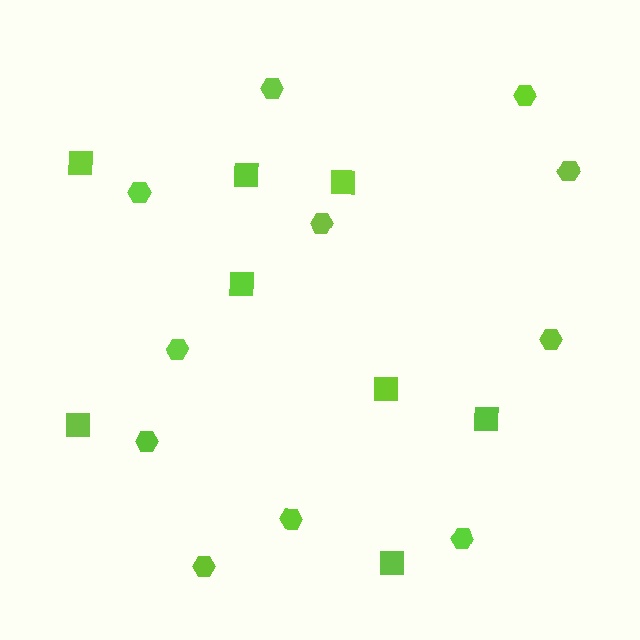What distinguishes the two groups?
There are 2 groups: one group of squares (8) and one group of hexagons (11).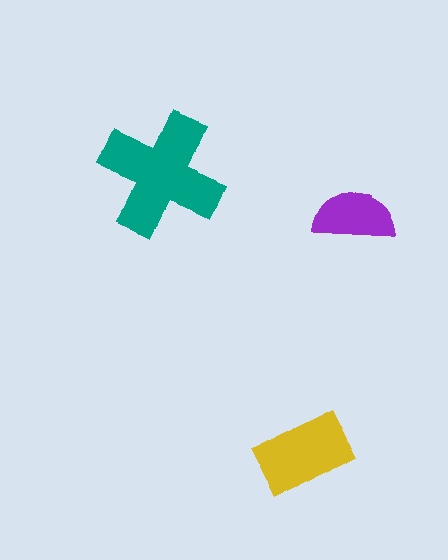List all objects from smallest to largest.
The purple semicircle, the yellow rectangle, the teal cross.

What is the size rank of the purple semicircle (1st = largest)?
3rd.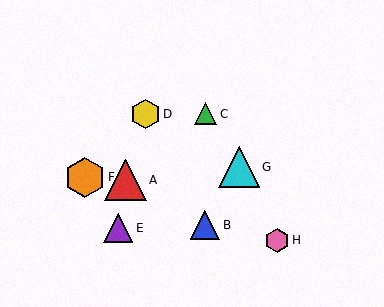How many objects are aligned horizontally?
2 objects (C, D) are aligned horizontally.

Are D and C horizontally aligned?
Yes, both are at y≈114.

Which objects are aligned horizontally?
Objects C, D are aligned horizontally.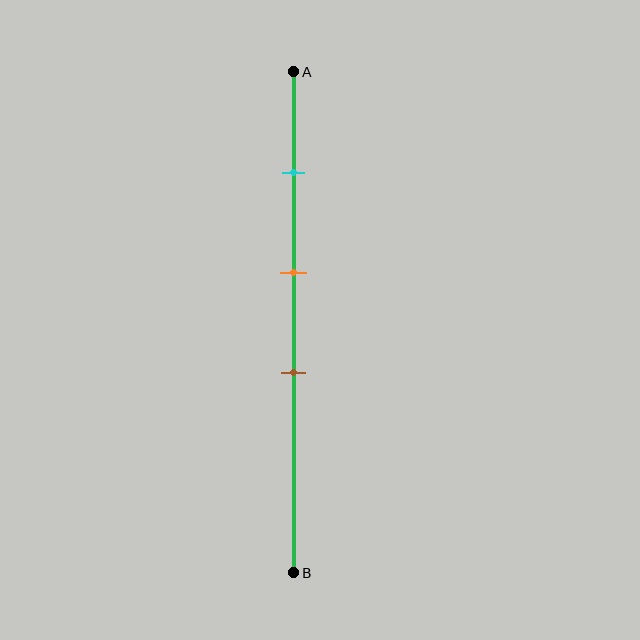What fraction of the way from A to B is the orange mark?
The orange mark is approximately 40% (0.4) of the way from A to B.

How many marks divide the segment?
There are 3 marks dividing the segment.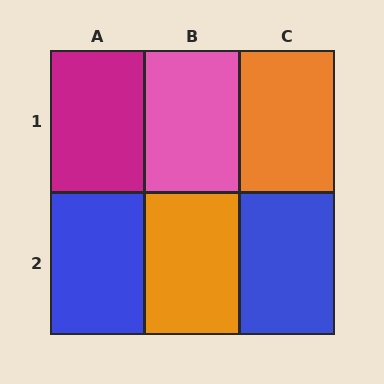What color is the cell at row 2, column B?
Orange.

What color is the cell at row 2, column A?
Blue.